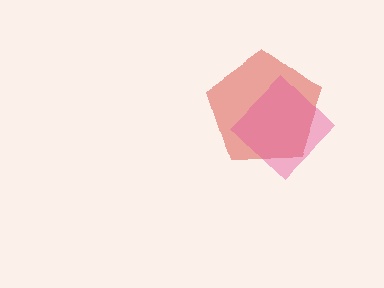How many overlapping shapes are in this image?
There are 2 overlapping shapes in the image.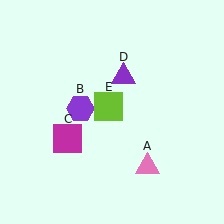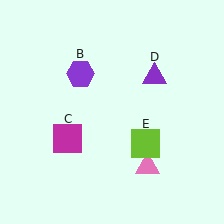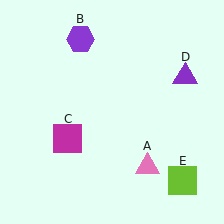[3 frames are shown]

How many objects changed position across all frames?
3 objects changed position: purple hexagon (object B), purple triangle (object D), lime square (object E).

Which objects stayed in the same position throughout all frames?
Pink triangle (object A) and magenta square (object C) remained stationary.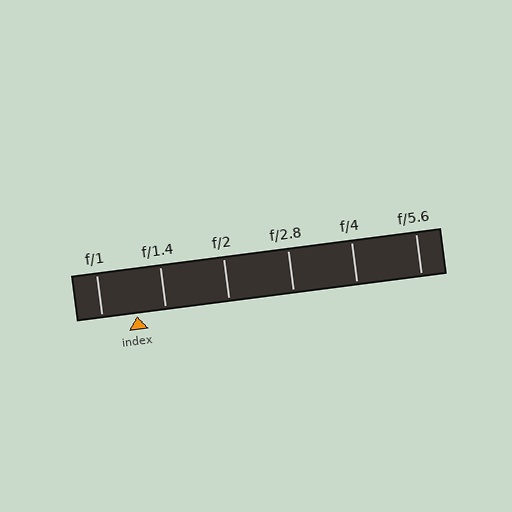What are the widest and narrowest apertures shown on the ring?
The widest aperture shown is f/1 and the narrowest is f/5.6.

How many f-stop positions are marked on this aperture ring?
There are 6 f-stop positions marked.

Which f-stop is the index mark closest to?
The index mark is closest to f/1.4.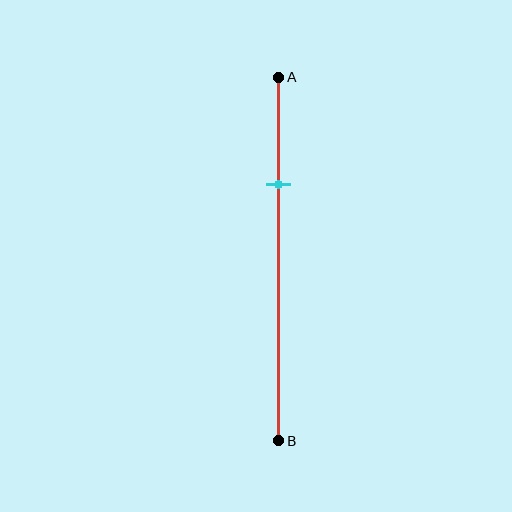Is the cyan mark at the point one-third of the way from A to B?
No, the mark is at about 30% from A, not at the 33% one-third point.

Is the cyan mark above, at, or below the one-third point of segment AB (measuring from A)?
The cyan mark is above the one-third point of segment AB.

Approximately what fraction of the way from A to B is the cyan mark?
The cyan mark is approximately 30% of the way from A to B.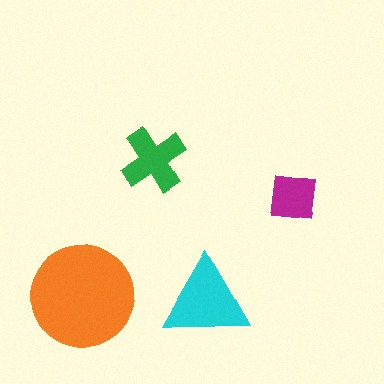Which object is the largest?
The orange circle.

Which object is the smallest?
The magenta square.